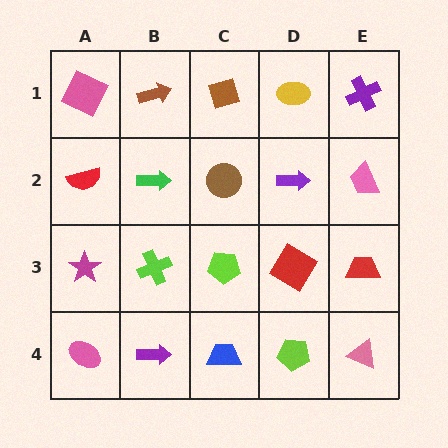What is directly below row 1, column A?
A red semicircle.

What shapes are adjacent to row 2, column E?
A purple cross (row 1, column E), a red trapezoid (row 3, column E), a purple arrow (row 2, column D).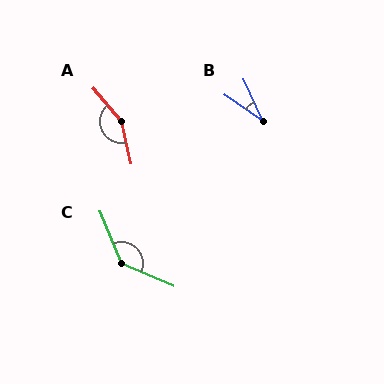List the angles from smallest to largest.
B (31°), C (135°), A (152°).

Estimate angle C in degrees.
Approximately 135 degrees.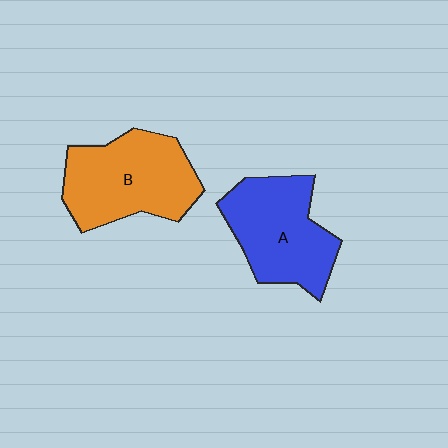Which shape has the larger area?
Shape B (orange).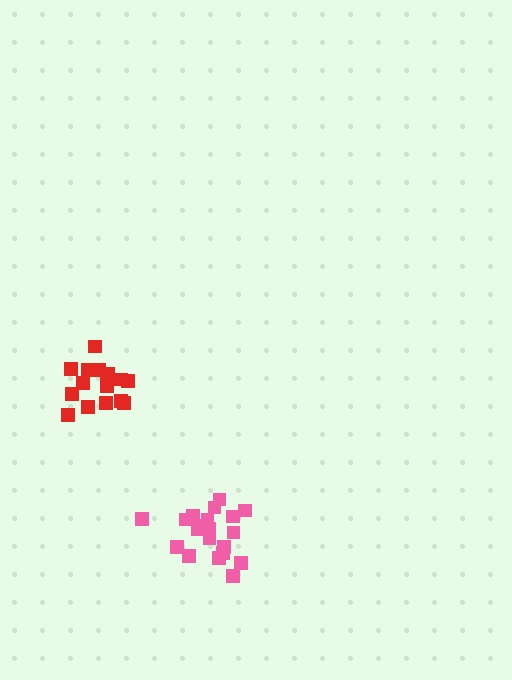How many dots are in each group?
Group 1: 17 dots, Group 2: 21 dots (38 total).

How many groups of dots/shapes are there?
There are 2 groups.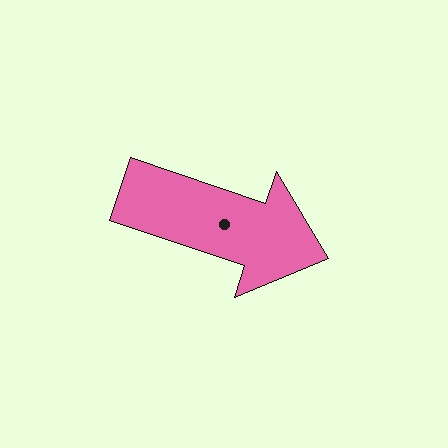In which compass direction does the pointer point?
East.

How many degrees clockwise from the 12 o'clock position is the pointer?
Approximately 108 degrees.